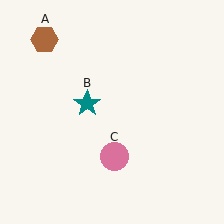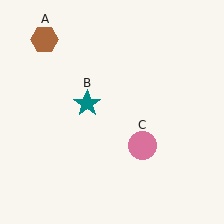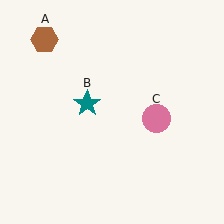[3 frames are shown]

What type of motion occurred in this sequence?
The pink circle (object C) rotated counterclockwise around the center of the scene.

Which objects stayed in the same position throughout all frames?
Brown hexagon (object A) and teal star (object B) remained stationary.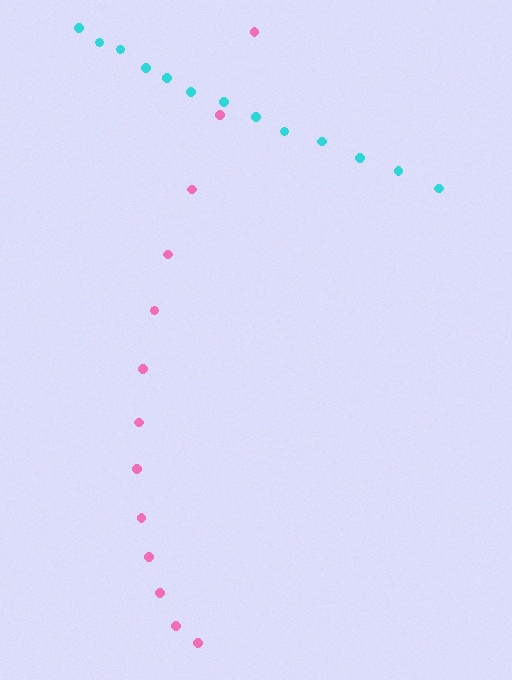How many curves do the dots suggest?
There are 2 distinct paths.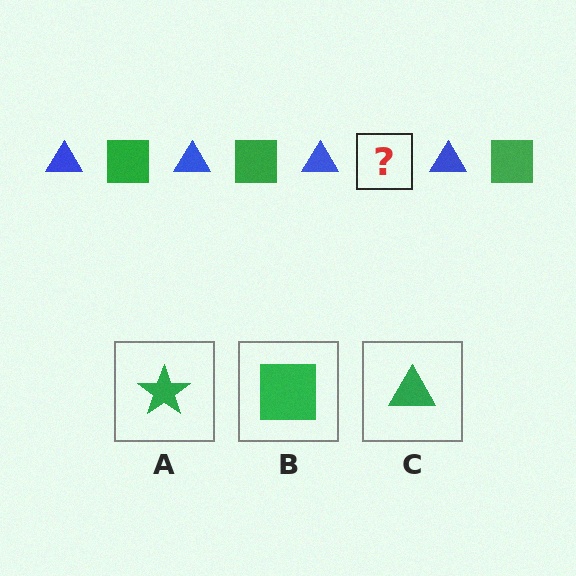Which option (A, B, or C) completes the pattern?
B.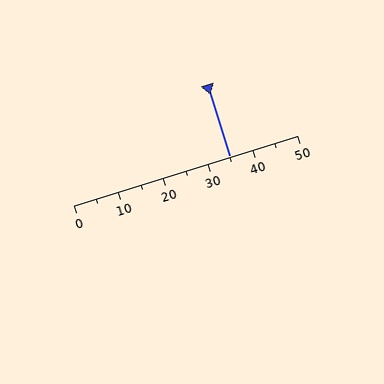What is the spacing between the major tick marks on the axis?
The major ticks are spaced 10 apart.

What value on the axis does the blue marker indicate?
The marker indicates approximately 35.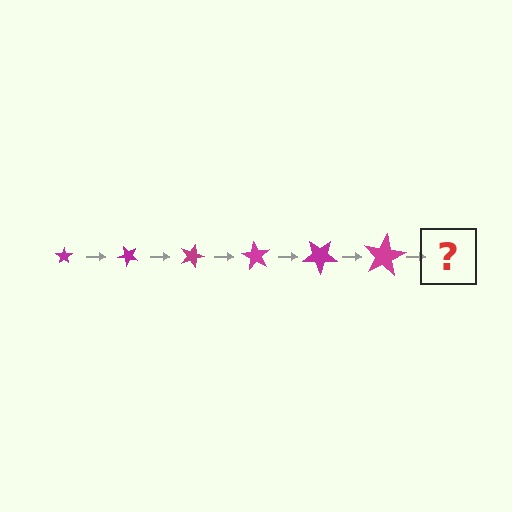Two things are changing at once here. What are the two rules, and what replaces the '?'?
The two rules are that the star grows larger each step and it rotates 45 degrees each step. The '?' should be a star, larger than the previous one and rotated 270 degrees from the start.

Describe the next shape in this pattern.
It should be a star, larger than the previous one and rotated 270 degrees from the start.